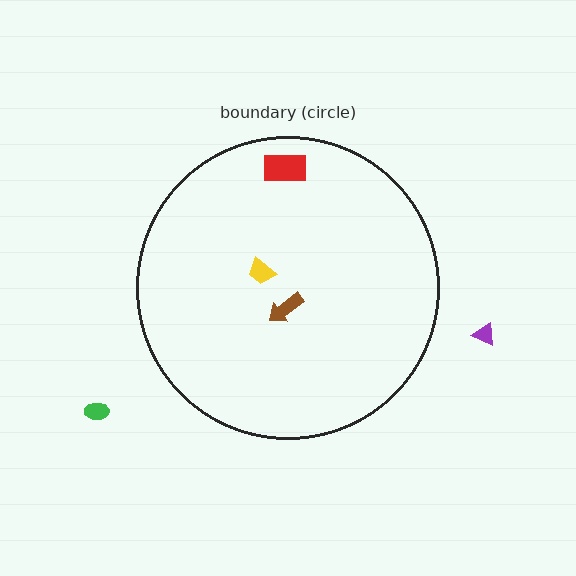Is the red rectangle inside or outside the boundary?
Inside.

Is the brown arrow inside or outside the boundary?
Inside.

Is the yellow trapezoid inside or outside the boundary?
Inside.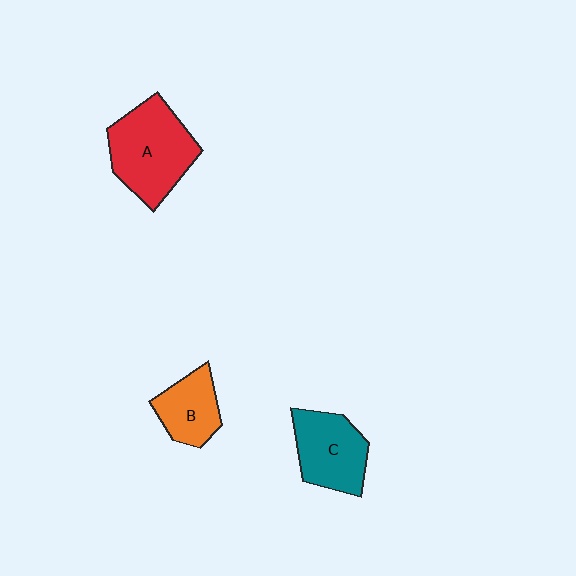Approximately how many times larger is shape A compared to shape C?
Approximately 1.3 times.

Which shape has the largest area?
Shape A (red).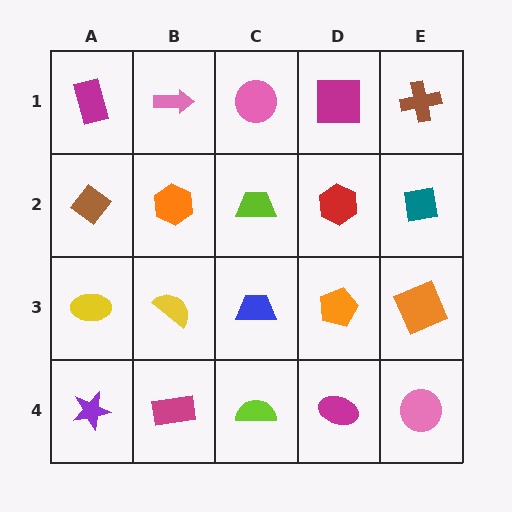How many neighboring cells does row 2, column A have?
3.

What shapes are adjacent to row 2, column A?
A magenta rectangle (row 1, column A), a yellow ellipse (row 3, column A), an orange hexagon (row 2, column B).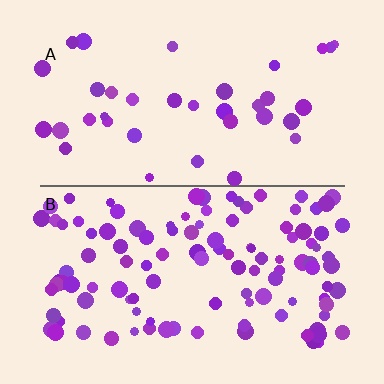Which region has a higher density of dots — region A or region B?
B (the bottom).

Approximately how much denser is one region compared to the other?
Approximately 3.1× — region B over region A.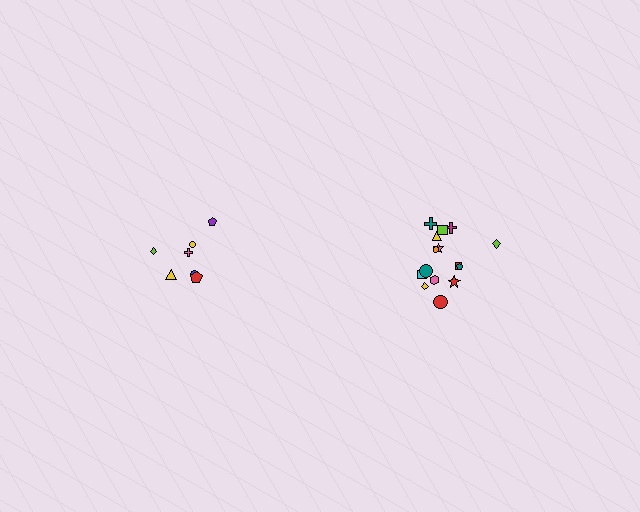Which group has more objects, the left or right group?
The right group.